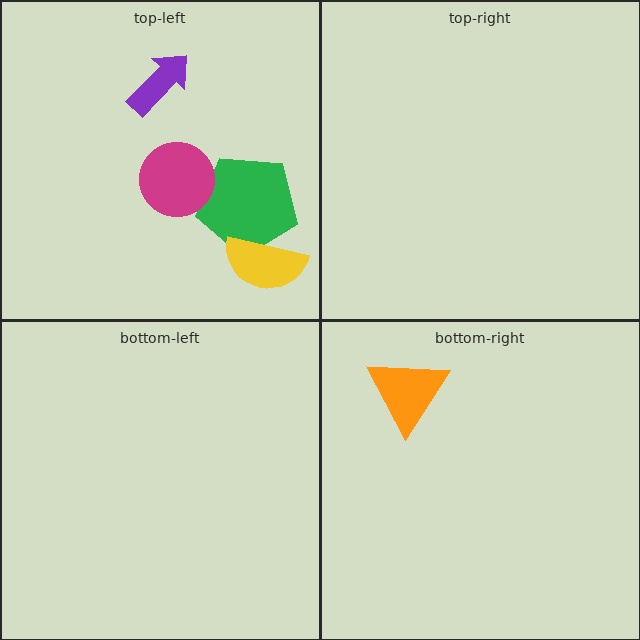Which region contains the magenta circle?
The top-left region.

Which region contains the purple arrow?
The top-left region.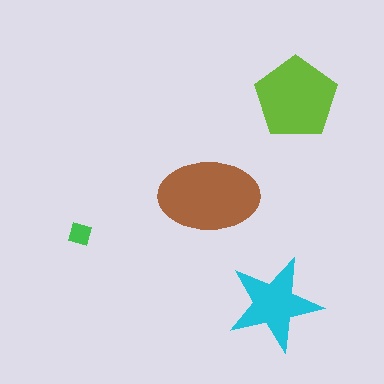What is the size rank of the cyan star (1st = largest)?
3rd.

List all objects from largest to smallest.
The brown ellipse, the lime pentagon, the cyan star, the green diamond.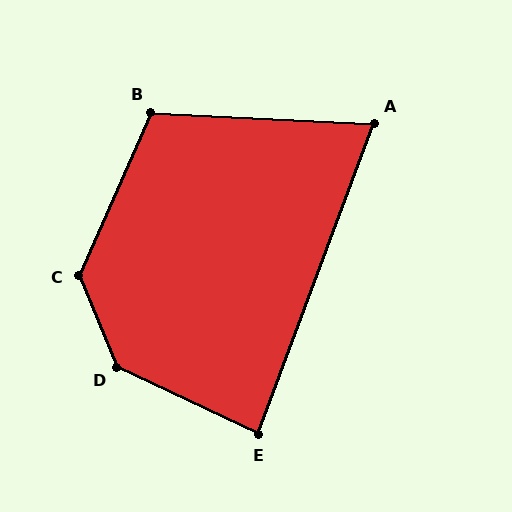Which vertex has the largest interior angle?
D, at approximately 138 degrees.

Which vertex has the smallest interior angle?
A, at approximately 72 degrees.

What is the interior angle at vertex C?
Approximately 134 degrees (obtuse).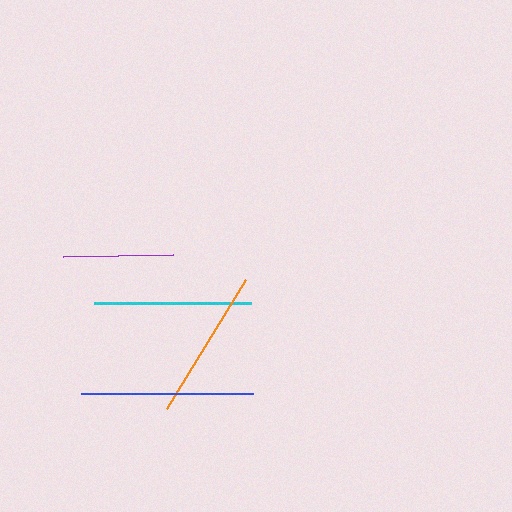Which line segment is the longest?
The blue line is the longest at approximately 172 pixels.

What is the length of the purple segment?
The purple segment is approximately 111 pixels long.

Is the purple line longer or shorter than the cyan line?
The cyan line is longer than the purple line.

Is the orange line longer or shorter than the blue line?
The blue line is longer than the orange line.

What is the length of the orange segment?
The orange segment is approximately 151 pixels long.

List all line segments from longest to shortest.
From longest to shortest: blue, cyan, orange, purple.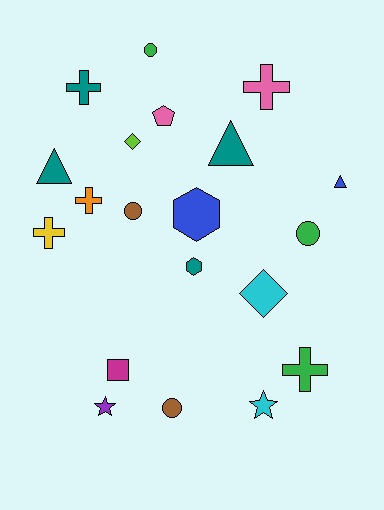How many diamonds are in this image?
There are 2 diamonds.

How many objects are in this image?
There are 20 objects.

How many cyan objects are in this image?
There are 2 cyan objects.